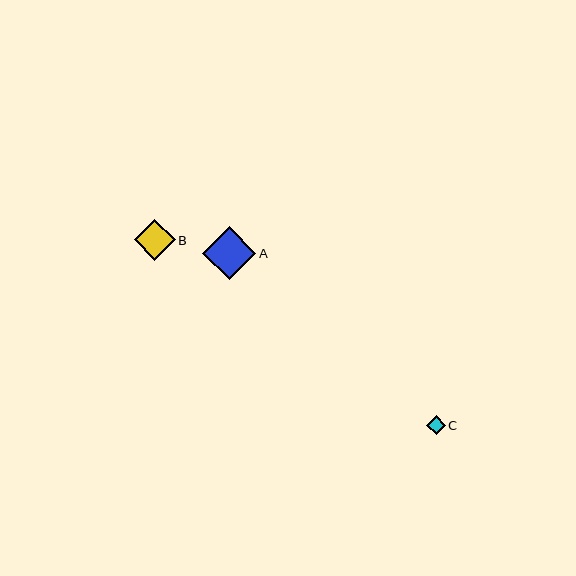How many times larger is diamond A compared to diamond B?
Diamond A is approximately 1.3 times the size of diamond B.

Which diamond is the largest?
Diamond A is the largest with a size of approximately 53 pixels.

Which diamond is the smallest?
Diamond C is the smallest with a size of approximately 18 pixels.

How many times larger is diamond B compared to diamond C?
Diamond B is approximately 2.2 times the size of diamond C.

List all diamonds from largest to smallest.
From largest to smallest: A, B, C.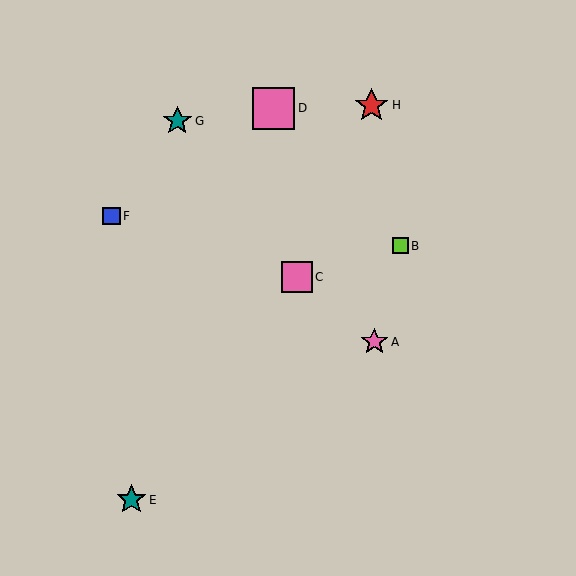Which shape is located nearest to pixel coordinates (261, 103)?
The pink square (labeled D) at (274, 108) is nearest to that location.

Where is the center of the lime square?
The center of the lime square is at (400, 246).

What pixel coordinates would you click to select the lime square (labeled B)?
Click at (400, 246) to select the lime square B.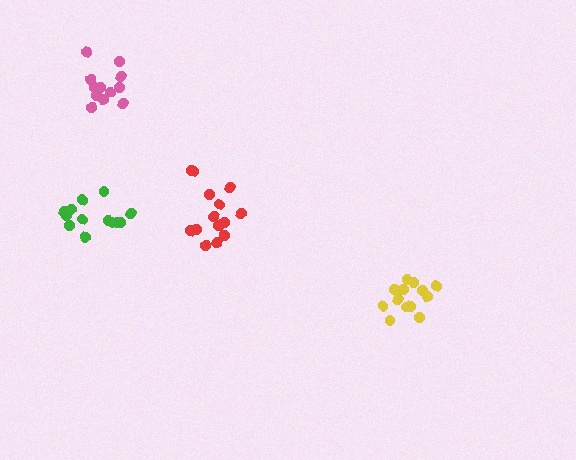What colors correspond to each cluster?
The clusters are colored: yellow, red, pink, green.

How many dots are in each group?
Group 1: 14 dots, Group 2: 14 dots, Group 3: 12 dots, Group 4: 13 dots (53 total).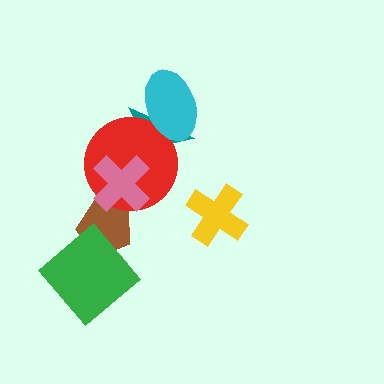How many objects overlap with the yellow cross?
0 objects overlap with the yellow cross.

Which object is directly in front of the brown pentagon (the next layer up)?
The pink cross is directly in front of the brown pentagon.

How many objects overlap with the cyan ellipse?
2 objects overlap with the cyan ellipse.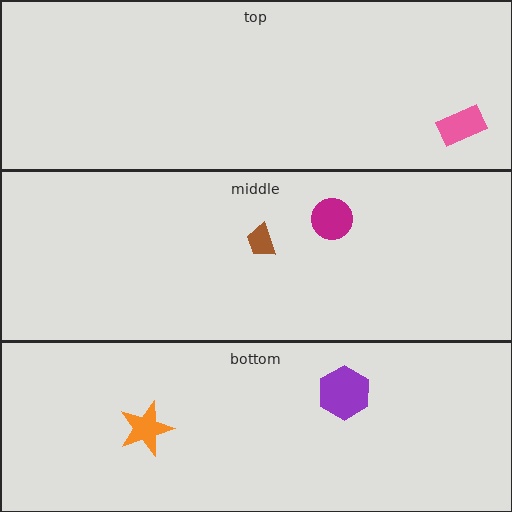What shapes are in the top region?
The pink rectangle.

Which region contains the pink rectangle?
The top region.